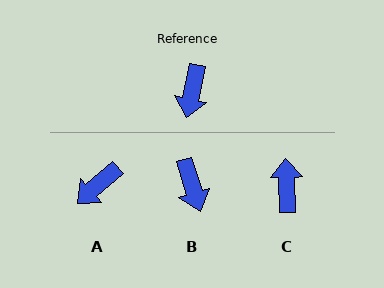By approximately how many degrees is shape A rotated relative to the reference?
Approximately 36 degrees clockwise.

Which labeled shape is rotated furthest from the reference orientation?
C, about 166 degrees away.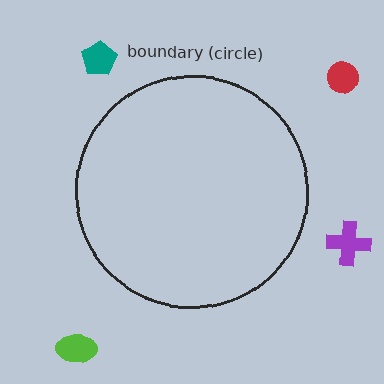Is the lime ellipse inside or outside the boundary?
Outside.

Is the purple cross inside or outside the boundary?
Outside.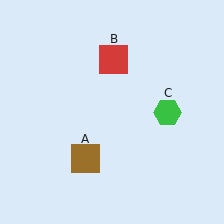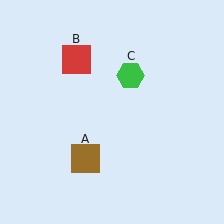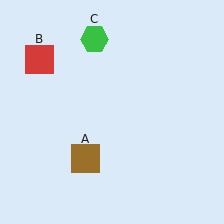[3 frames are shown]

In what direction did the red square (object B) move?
The red square (object B) moved left.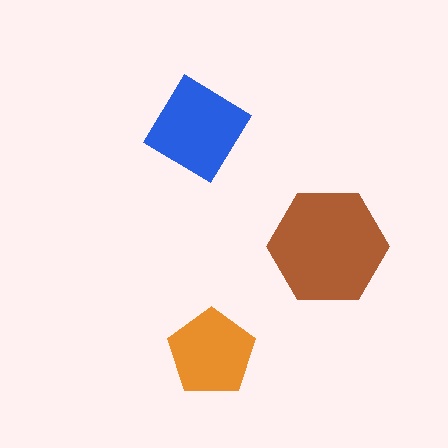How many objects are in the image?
There are 3 objects in the image.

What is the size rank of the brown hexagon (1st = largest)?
1st.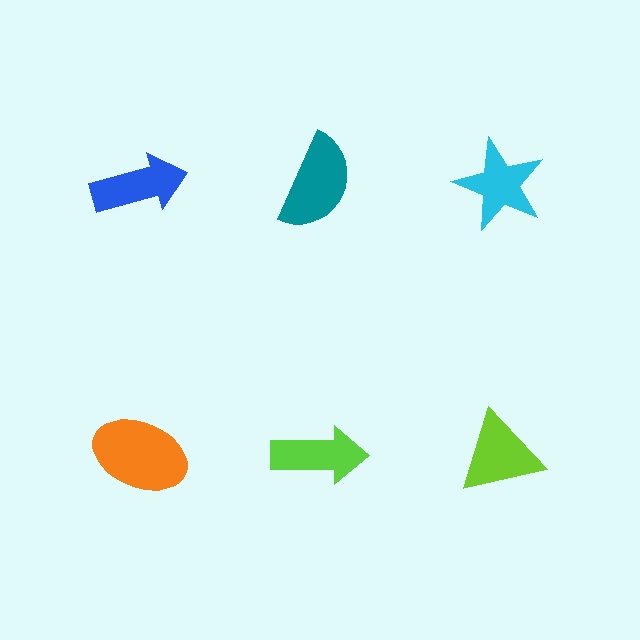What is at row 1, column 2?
A teal semicircle.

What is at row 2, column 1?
An orange ellipse.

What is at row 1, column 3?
A cyan star.